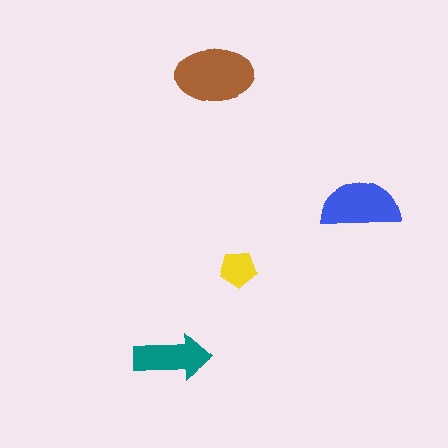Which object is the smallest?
The yellow pentagon.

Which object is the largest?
The brown ellipse.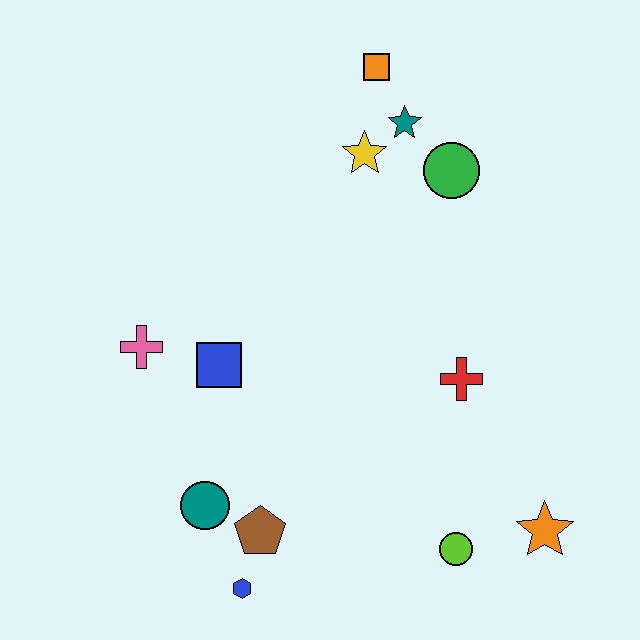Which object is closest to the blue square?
The pink cross is closest to the blue square.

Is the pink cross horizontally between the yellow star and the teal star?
No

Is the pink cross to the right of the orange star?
No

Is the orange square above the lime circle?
Yes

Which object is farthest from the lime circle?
The orange square is farthest from the lime circle.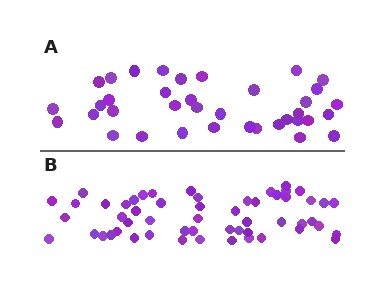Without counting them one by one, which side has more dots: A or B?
Region B (the bottom region) has more dots.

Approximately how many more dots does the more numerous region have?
Region B has approximately 20 more dots than region A.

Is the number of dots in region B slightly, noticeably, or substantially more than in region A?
Region B has substantially more. The ratio is roughly 1.5 to 1.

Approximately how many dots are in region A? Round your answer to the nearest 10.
About 40 dots. (The exact count is 37, which rounds to 40.)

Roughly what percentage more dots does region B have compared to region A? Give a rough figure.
About 50% more.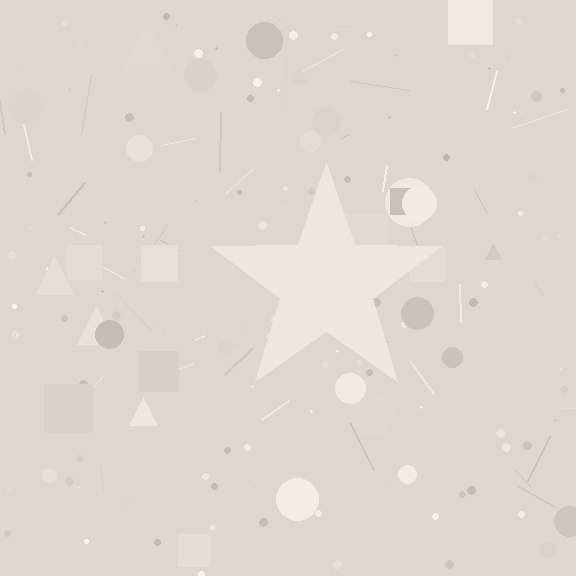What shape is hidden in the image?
A star is hidden in the image.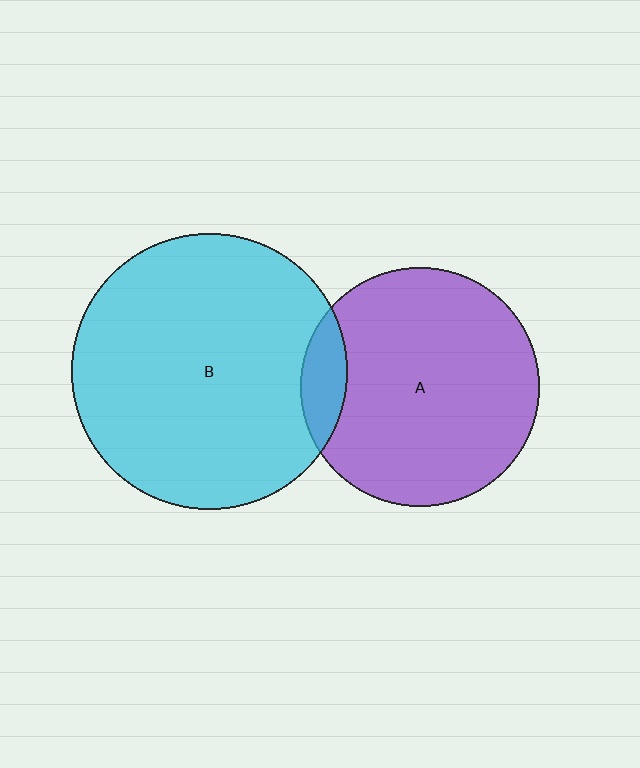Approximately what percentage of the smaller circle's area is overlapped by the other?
Approximately 10%.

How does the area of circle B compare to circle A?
Approximately 1.3 times.